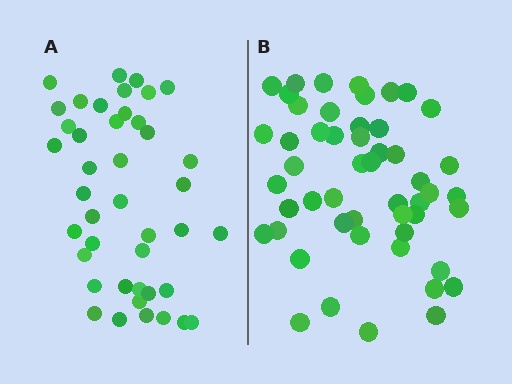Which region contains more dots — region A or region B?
Region B (the right region) has more dots.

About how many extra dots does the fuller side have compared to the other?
Region B has roughly 8 or so more dots than region A.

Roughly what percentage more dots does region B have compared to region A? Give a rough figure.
About 20% more.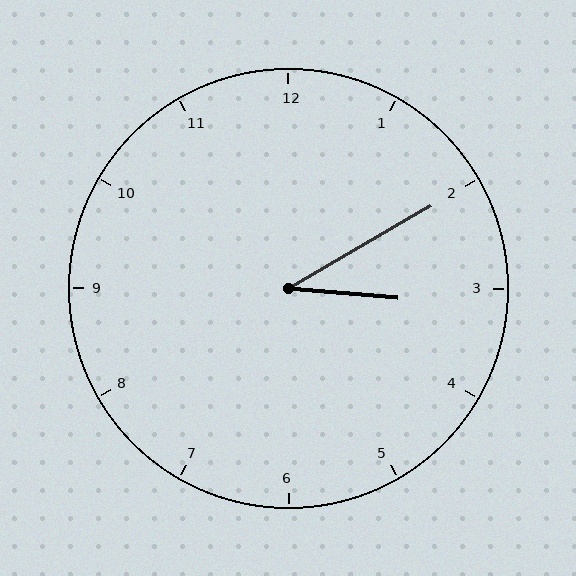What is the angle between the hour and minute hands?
Approximately 35 degrees.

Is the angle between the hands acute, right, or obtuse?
It is acute.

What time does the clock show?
3:10.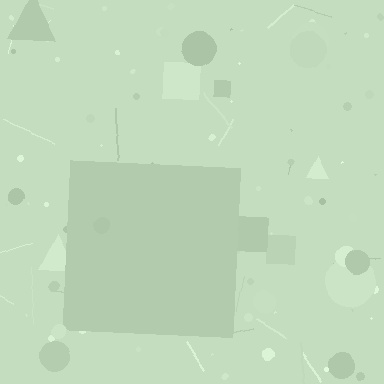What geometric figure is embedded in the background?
A square is embedded in the background.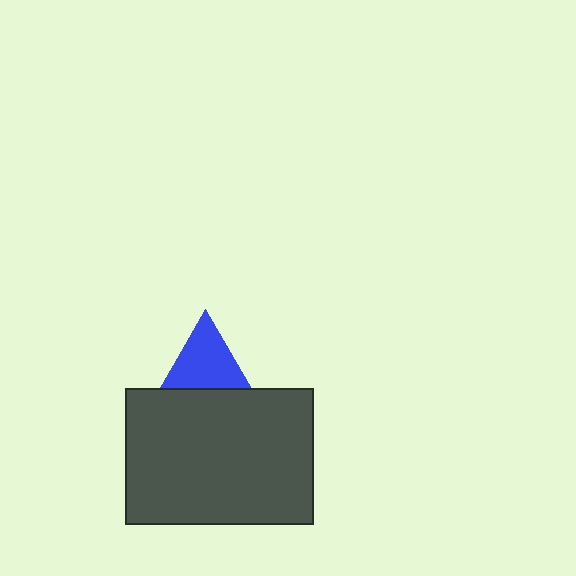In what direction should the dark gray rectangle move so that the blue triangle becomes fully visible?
The dark gray rectangle should move down. That is the shortest direction to clear the overlap and leave the blue triangle fully visible.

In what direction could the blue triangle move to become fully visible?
The blue triangle could move up. That would shift it out from behind the dark gray rectangle entirely.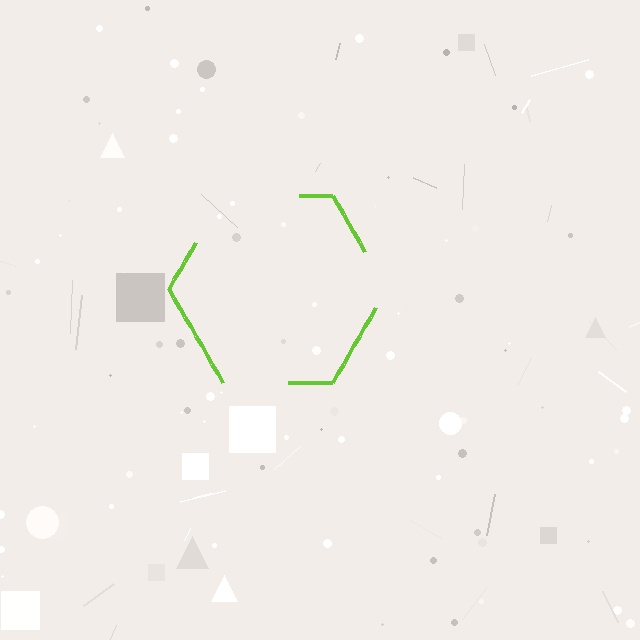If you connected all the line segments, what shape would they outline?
They would outline a hexagon.